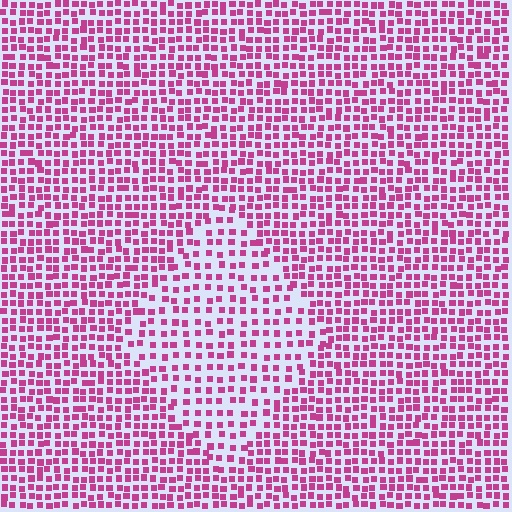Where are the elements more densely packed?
The elements are more densely packed outside the diamond boundary.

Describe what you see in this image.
The image contains small magenta elements arranged at two different densities. A diamond-shaped region is visible where the elements are less densely packed than the surrounding area.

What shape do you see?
I see a diamond.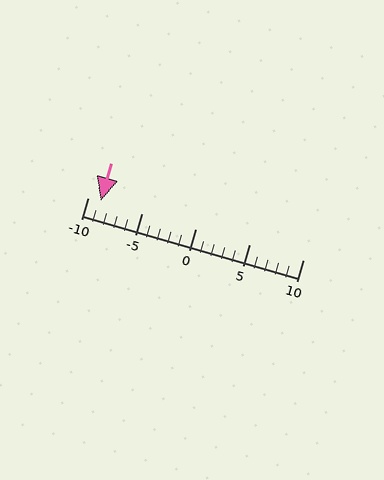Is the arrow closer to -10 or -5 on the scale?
The arrow is closer to -10.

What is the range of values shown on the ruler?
The ruler shows values from -10 to 10.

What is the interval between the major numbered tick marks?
The major tick marks are spaced 5 units apart.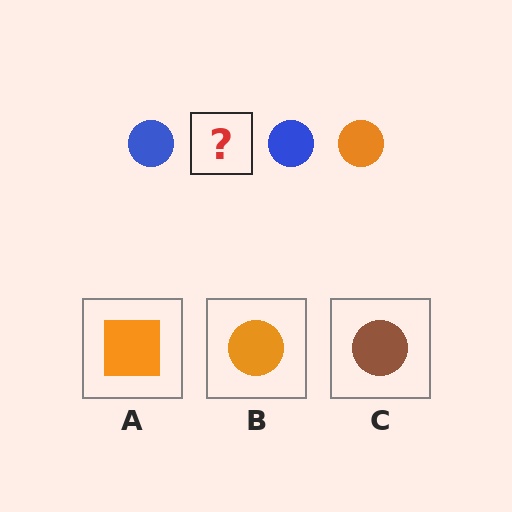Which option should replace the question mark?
Option B.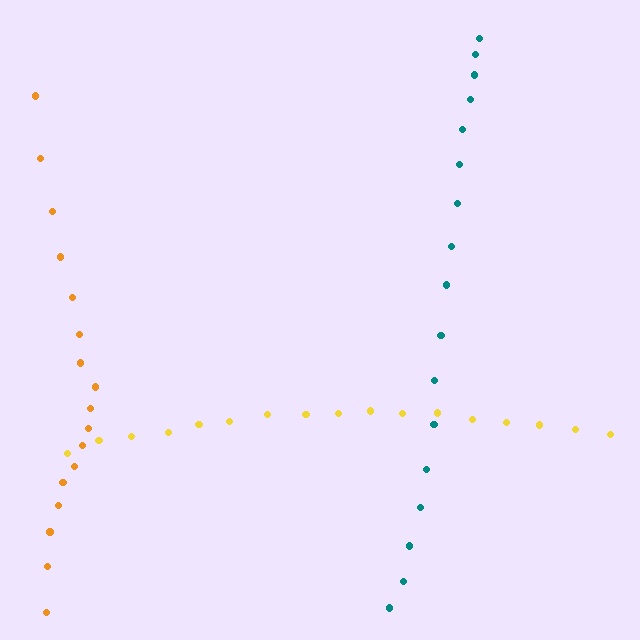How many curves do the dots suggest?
There are 3 distinct paths.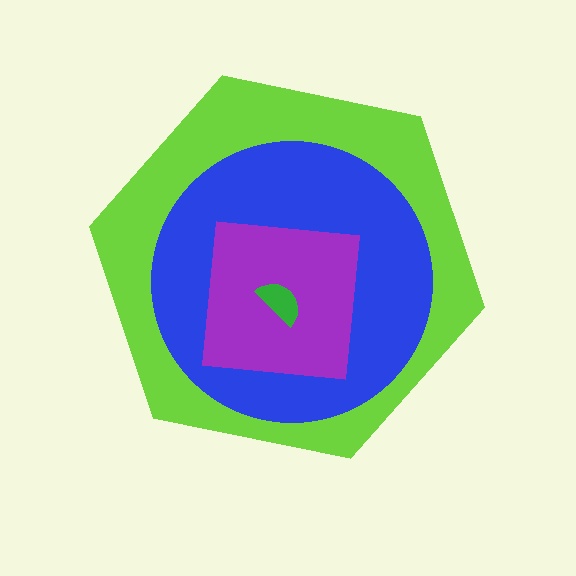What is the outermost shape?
The lime hexagon.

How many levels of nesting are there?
4.